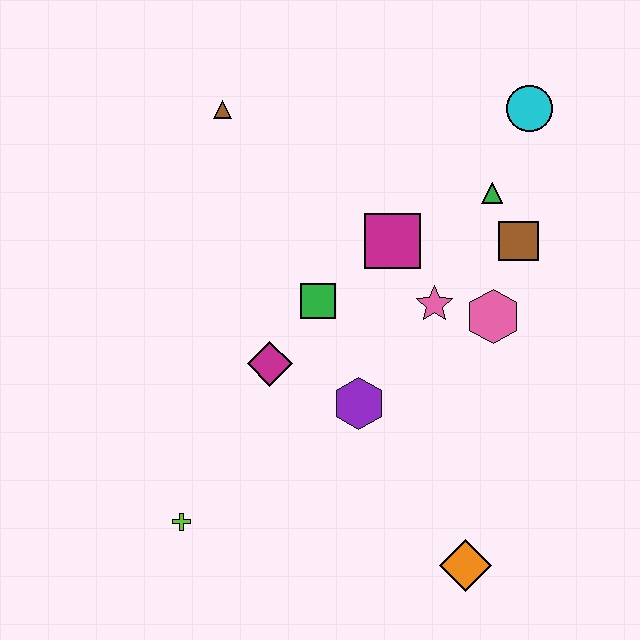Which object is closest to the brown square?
The green triangle is closest to the brown square.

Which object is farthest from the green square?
The orange diamond is farthest from the green square.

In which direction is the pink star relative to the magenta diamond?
The pink star is to the right of the magenta diamond.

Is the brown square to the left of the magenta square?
No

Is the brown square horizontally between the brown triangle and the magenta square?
No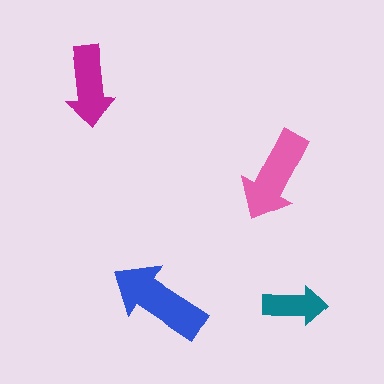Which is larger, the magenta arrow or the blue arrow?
The blue one.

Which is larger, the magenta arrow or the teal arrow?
The magenta one.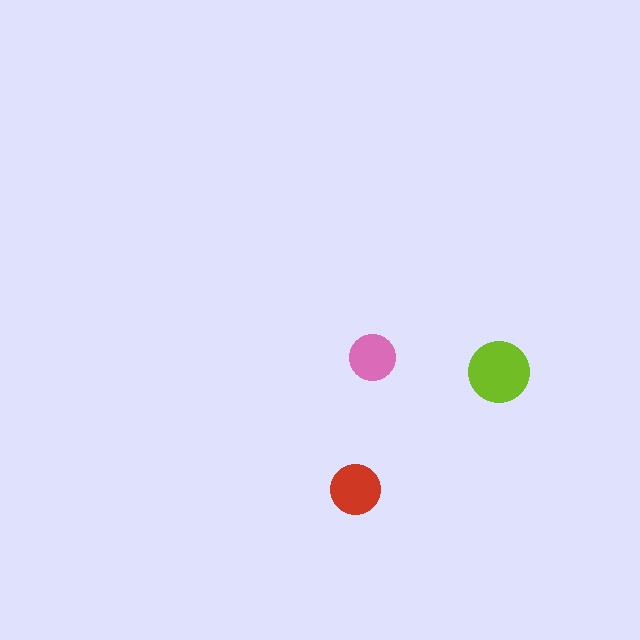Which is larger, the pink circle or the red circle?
The red one.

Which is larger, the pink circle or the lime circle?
The lime one.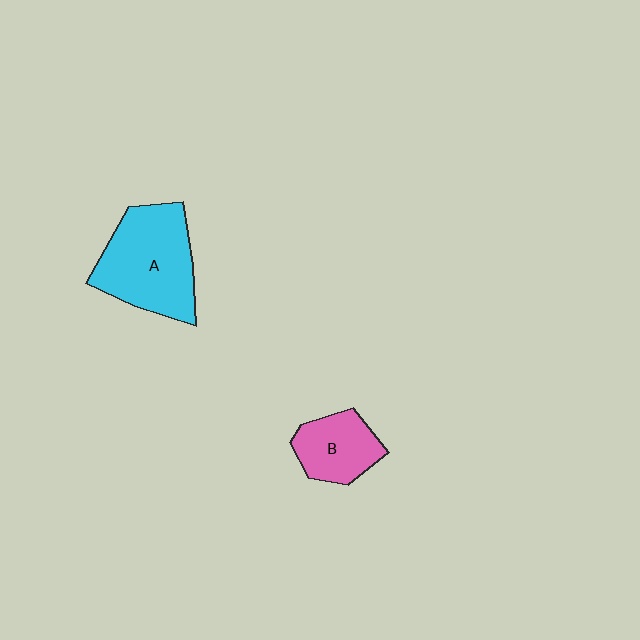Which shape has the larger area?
Shape A (cyan).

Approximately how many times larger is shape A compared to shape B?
Approximately 1.8 times.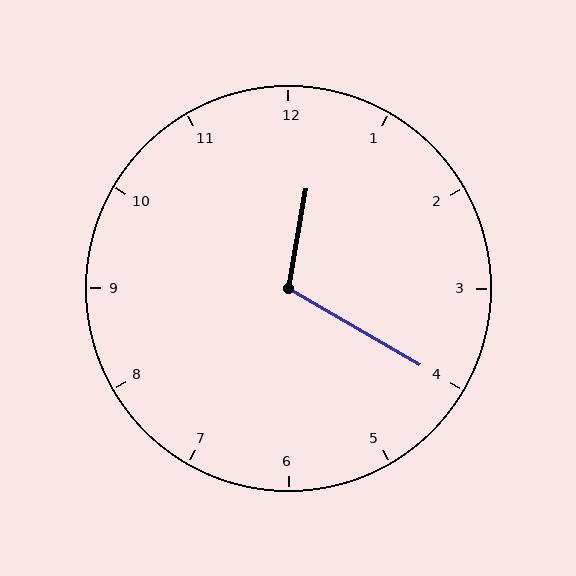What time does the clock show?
12:20.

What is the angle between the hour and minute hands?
Approximately 110 degrees.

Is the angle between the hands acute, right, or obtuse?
It is obtuse.